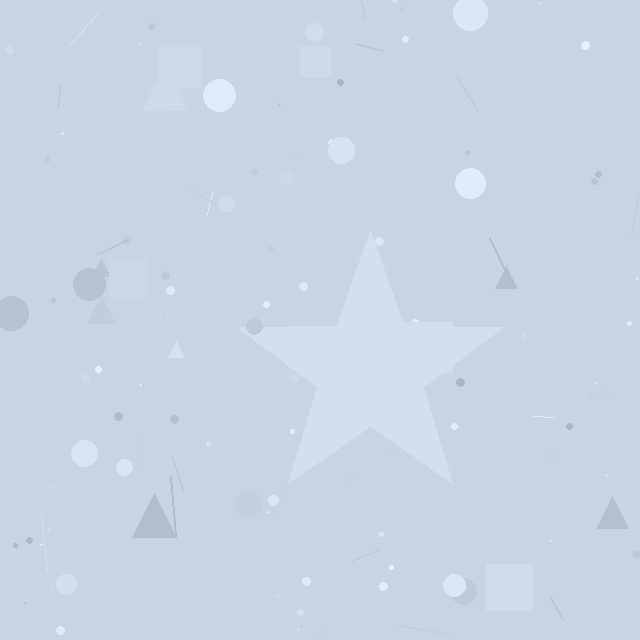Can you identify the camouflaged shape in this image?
The camouflaged shape is a star.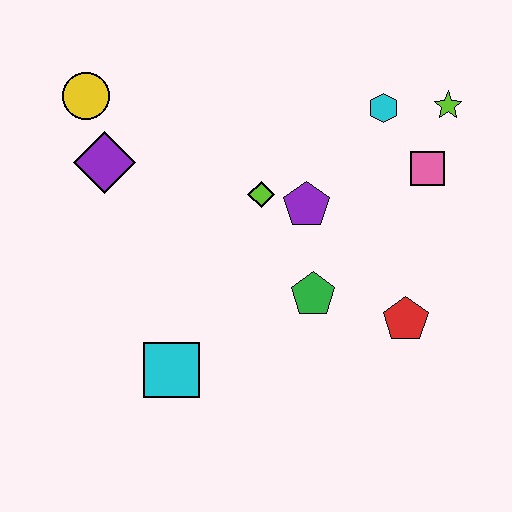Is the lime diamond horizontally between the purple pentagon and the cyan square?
Yes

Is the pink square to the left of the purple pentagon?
No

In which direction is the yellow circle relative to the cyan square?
The yellow circle is above the cyan square.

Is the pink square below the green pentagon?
No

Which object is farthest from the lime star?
The cyan square is farthest from the lime star.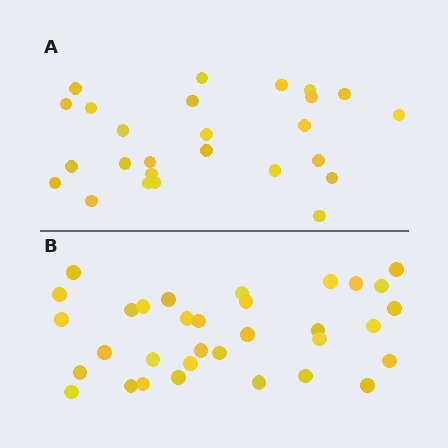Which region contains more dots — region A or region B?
Region B (the bottom region) has more dots.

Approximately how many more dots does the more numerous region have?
Region B has roughly 8 or so more dots than region A.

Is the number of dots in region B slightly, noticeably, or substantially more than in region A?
Region B has noticeably more, but not dramatically so. The ratio is roughly 1.3 to 1.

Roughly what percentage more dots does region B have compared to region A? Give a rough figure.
About 25% more.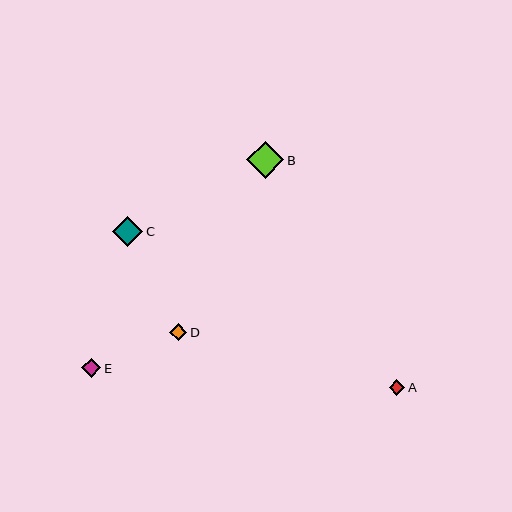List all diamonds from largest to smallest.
From largest to smallest: B, C, E, D, A.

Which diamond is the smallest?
Diamond A is the smallest with a size of approximately 16 pixels.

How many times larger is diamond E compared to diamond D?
Diamond E is approximately 1.1 times the size of diamond D.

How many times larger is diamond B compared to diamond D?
Diamond B is approximately 2.2 times the size of diamond D.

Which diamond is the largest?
Diamond B is the largest with a size of approximately 38 pixels.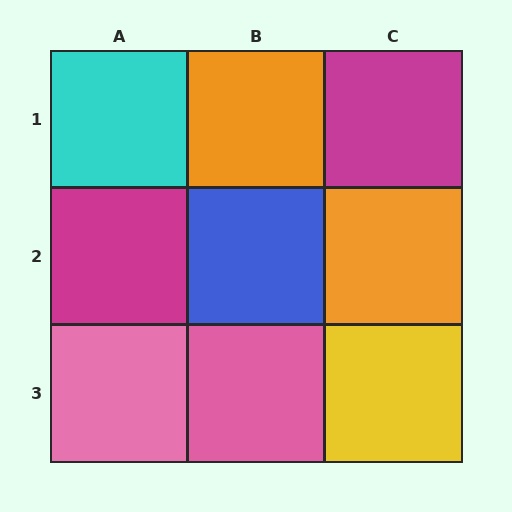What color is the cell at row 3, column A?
Pink.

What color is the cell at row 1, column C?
Magenta.